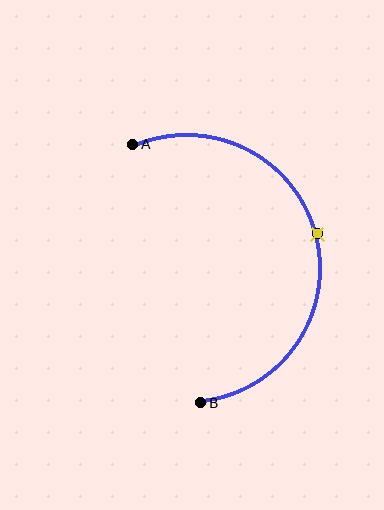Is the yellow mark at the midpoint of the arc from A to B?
Yes. The yellow mark lies on the arc at equal arc-length from both A and B — it is the arc midpoint.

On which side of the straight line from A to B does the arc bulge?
The arc bulges to the right of the straight line connecting A and B.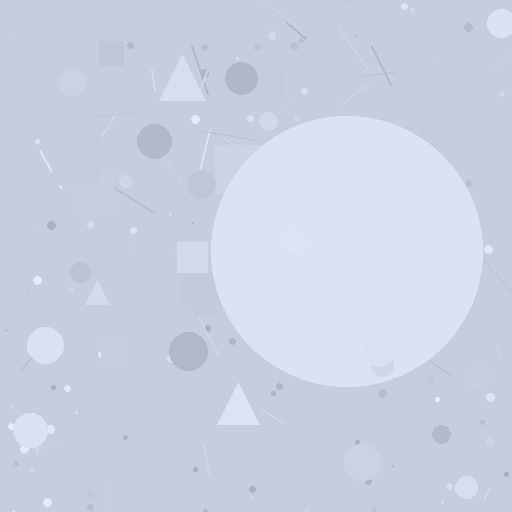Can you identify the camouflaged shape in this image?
The camouflaged shape is a circle.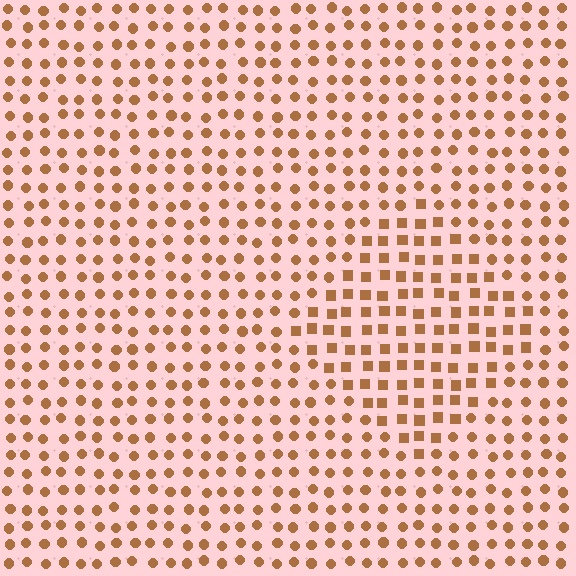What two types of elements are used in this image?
The image uses squares inside the diamond region and circles outside it.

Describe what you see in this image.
The image is filled with small brown elements arranged in a uniform grid. A diamond-shaped region contains squares, while the surrounding area contains circles. The boundary is defined purely by the change in element shape.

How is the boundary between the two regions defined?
The boundary is defined by a change in element shape: squares inside vs. circles outside. All elements share the same color and spacing.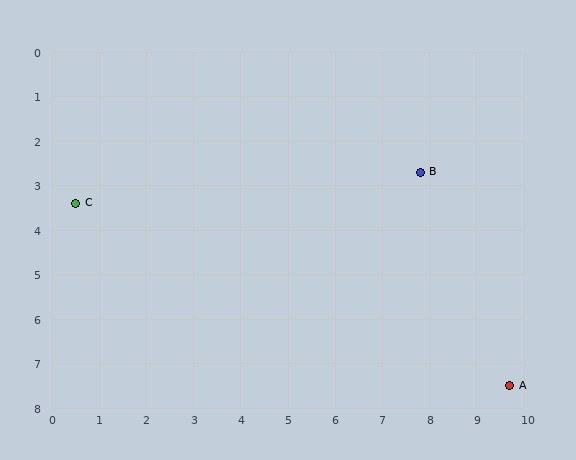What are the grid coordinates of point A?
Point A is at approximately (9.7, 7.5).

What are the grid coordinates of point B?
Point B is at approximately (7.8, 2.7).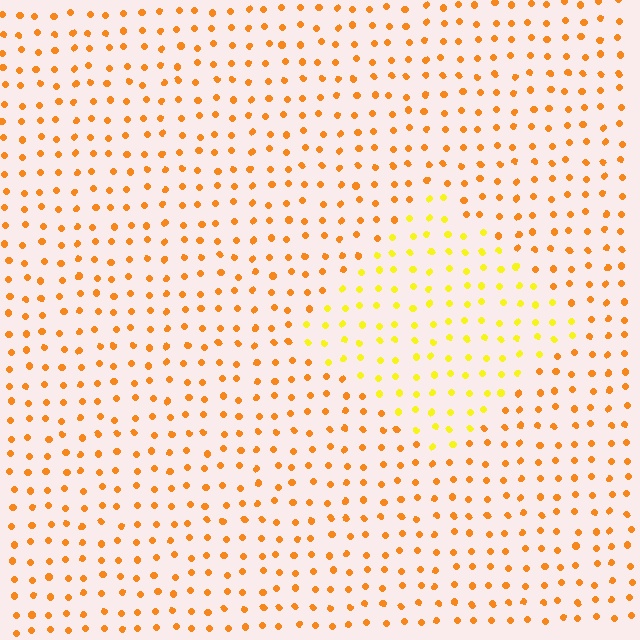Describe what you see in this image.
The image is filled with small orange elements in a uniform arrangement. A diamond-shaped region is visible where the elements are tinted to a slightly different hue, forming a subtle color boundary.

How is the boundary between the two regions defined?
The boundary is defined purely by a slight shift in hue (about 30 degrees). Spacing, size, and orientation are identical on both sides.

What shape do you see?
I see a diamond.